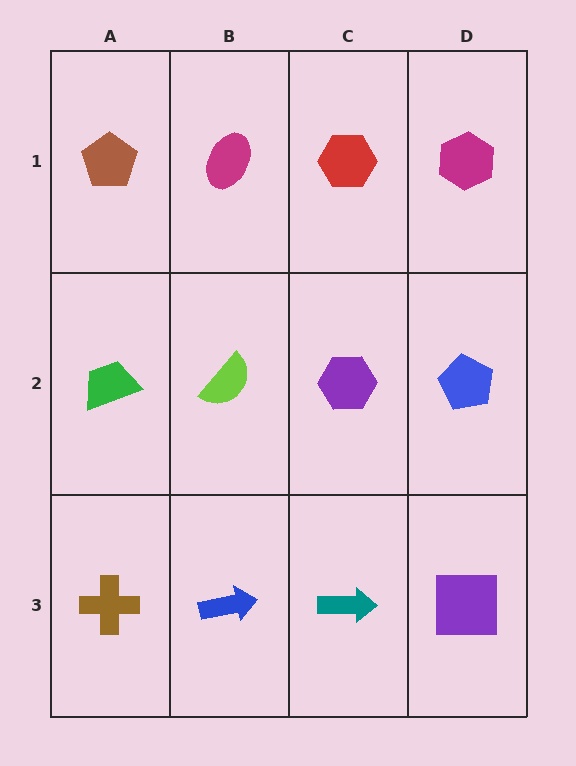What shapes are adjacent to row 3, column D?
A blue pentagon (row 2, column D), a teal arrow (row 3, column C).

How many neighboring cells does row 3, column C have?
3.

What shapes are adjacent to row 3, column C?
A purple hexagon (row 2, column C), a blue arrow (row 3, column B), a purple square (row 3, column D).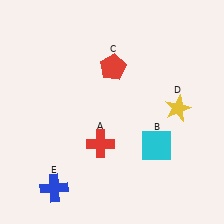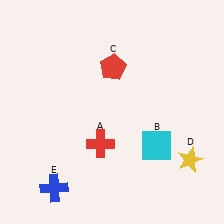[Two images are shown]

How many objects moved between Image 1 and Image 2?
1 object moved between the two images.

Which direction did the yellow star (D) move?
The yellow star (D) moved down.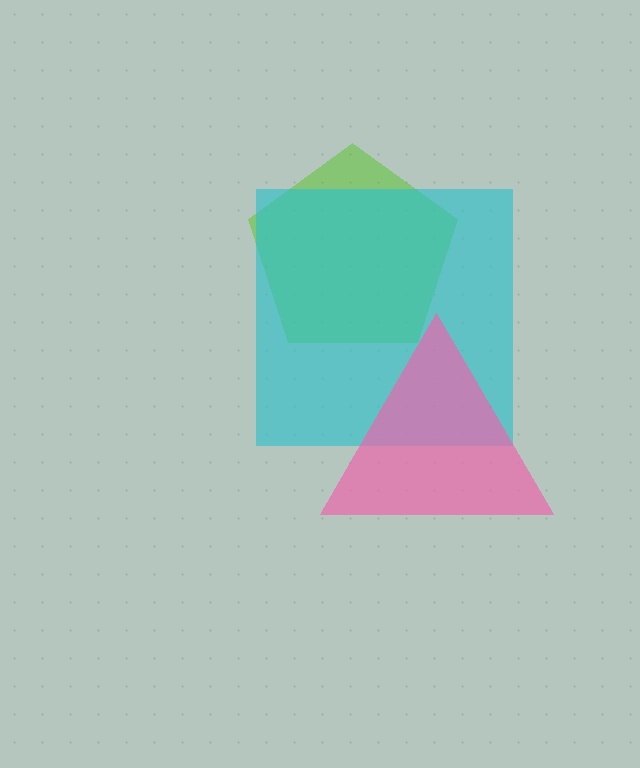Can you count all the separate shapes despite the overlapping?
Yes, there are 3 separate shapes.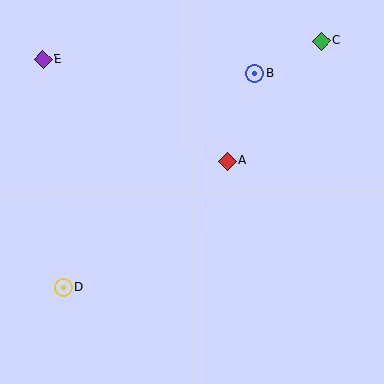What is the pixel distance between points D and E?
The distance between D and E is 229 pixels.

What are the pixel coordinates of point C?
Point C is at (321, 41).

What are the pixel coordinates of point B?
Point B is at (255, 73).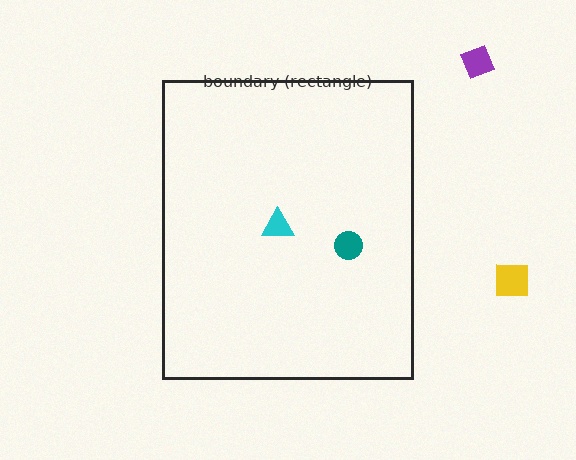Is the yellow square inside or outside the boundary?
Outside.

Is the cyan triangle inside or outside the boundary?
Inside.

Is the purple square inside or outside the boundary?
Outside.